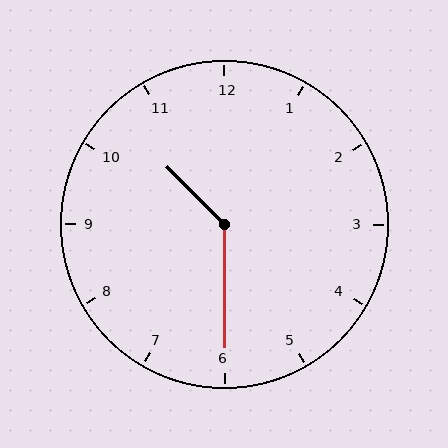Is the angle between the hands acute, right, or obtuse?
It is obtuse.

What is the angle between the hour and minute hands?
Approximately 135 degrees.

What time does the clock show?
10:30.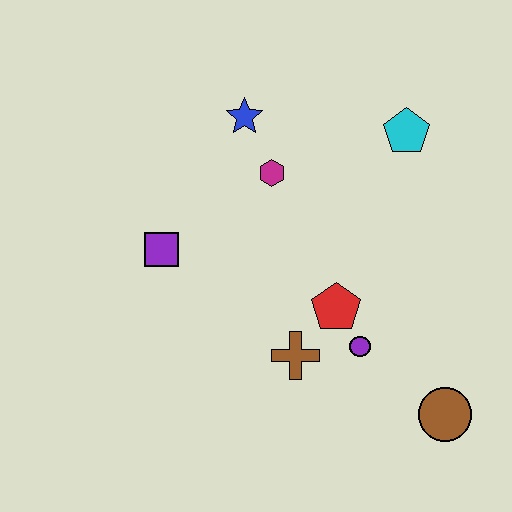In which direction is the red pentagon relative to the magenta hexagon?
The red pentagon is below the magenta hexagon.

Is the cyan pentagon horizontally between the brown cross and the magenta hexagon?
No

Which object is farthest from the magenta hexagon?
The brown circle is farthest from the magenta hexagon.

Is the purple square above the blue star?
No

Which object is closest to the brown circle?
The purple circle is closest to the brown circle.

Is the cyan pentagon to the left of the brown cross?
No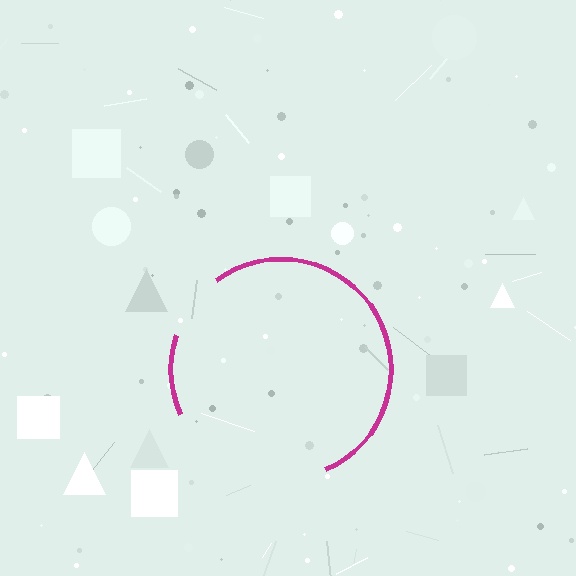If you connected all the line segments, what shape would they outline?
They would outline a circle.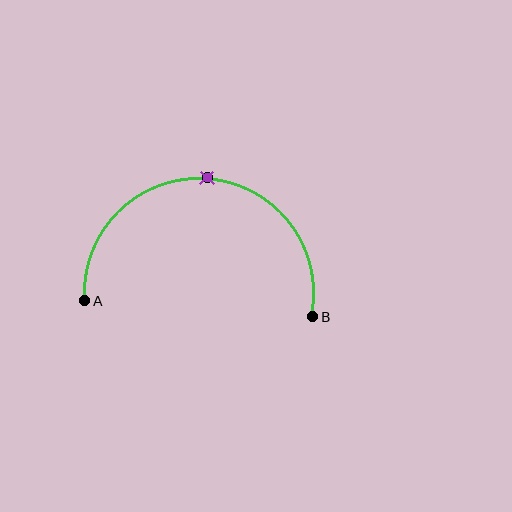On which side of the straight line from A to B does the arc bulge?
The arc bulges above the straight line connecting A and B.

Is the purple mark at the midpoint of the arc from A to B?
Yes. The purple mark lies on the arc at equal arc-length from both A and B — it is the arc midpoint.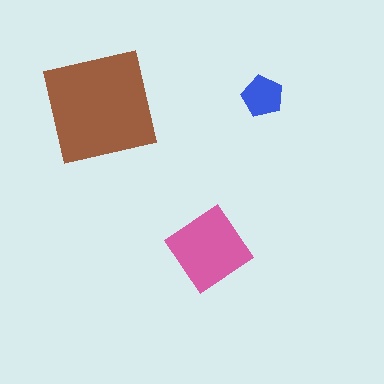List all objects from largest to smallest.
The brown square, the pink diamond, the blue pentagon.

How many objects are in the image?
There are 3 objects in the image.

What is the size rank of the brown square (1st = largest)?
1st.